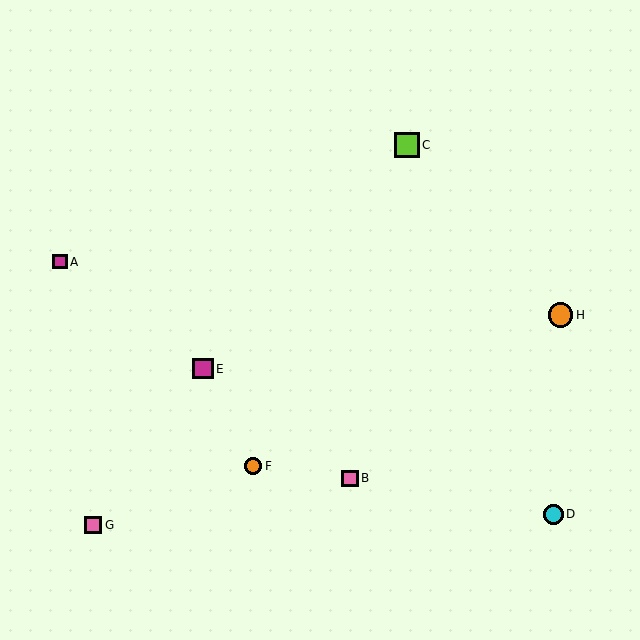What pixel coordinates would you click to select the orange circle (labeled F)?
Click at (253, 466) to select the orange circle F.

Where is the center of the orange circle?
The center of the orange circle is at (561, 315).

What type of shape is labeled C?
Shape C is a lime square.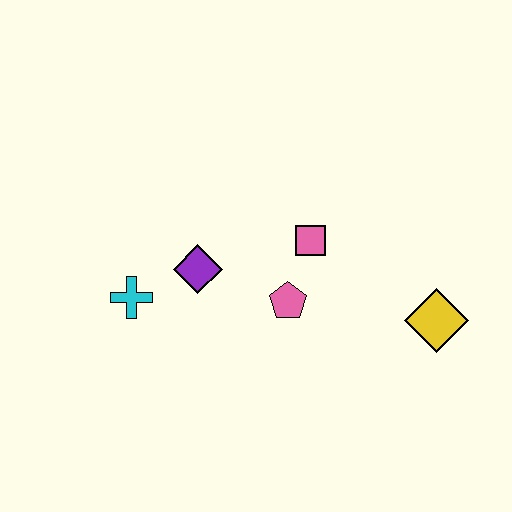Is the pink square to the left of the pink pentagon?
No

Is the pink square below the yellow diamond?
No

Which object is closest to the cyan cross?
The purple diamond is closest to the cyan cross.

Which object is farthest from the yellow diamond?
The cyan cross is farthest from the yellow diamond.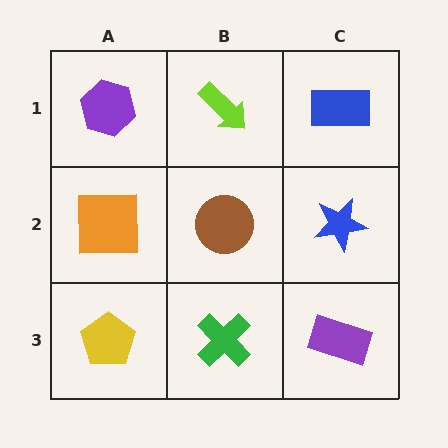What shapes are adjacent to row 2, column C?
A blue rectangle (row 1, column C), a purple rectangle (row 3, column C), a brown circle (row 2, column B).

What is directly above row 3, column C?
A blue star.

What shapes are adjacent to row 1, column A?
An orange square (row 2, column A), a lime arrow (row 1, column B).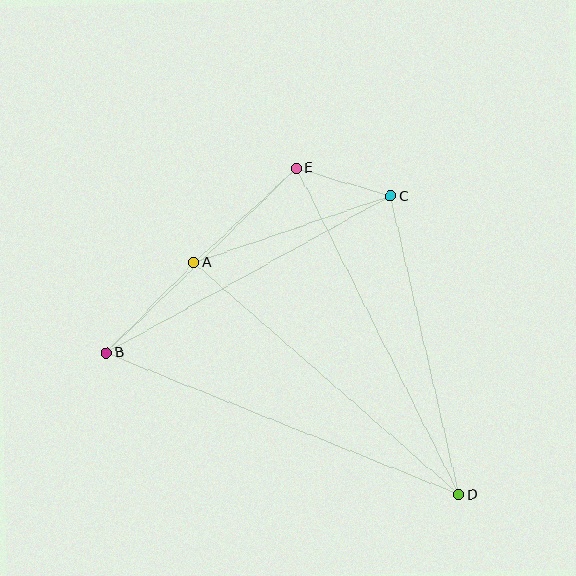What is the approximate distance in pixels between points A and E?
The distance between A and E is approximately 139 pixels.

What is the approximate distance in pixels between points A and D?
The distance between A and D is approximately 352 pixels.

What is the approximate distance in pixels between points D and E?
The distance between D and E is approximately 365 pixels.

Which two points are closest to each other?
Points C and E are closest to each other.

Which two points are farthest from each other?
Points B and D are farthest from each other.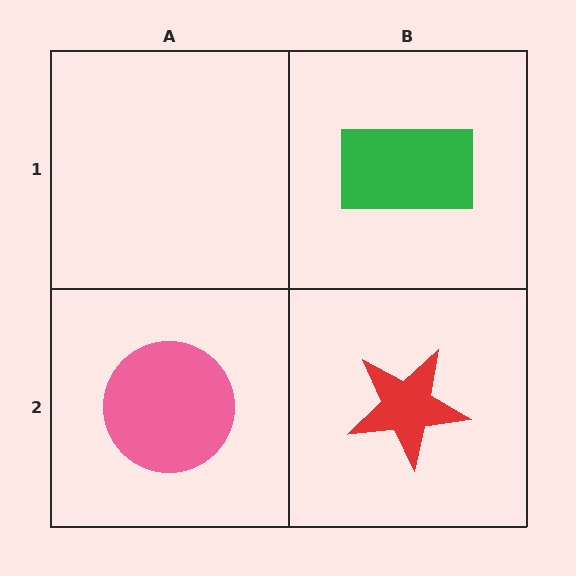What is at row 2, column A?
A pink circle.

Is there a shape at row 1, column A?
No, that cell is empty.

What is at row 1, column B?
A green rectangle.